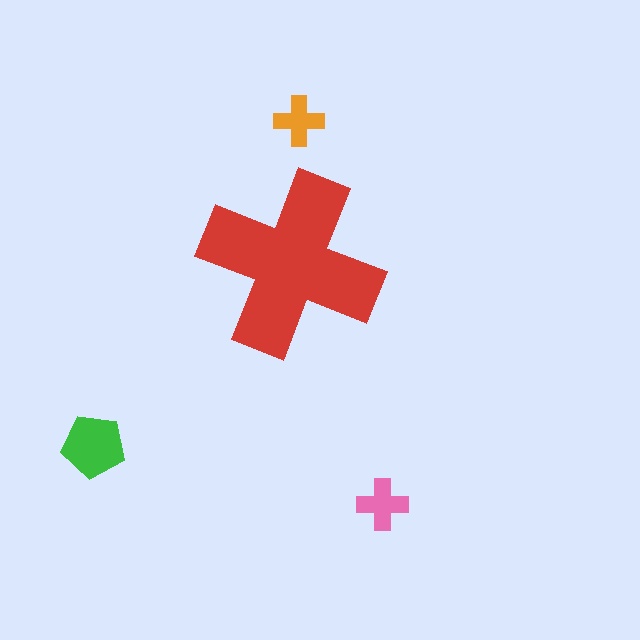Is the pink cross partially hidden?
No, the pink cross is fully visible.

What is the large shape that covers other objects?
A red cross.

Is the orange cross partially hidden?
No, the orange cross is fully visible.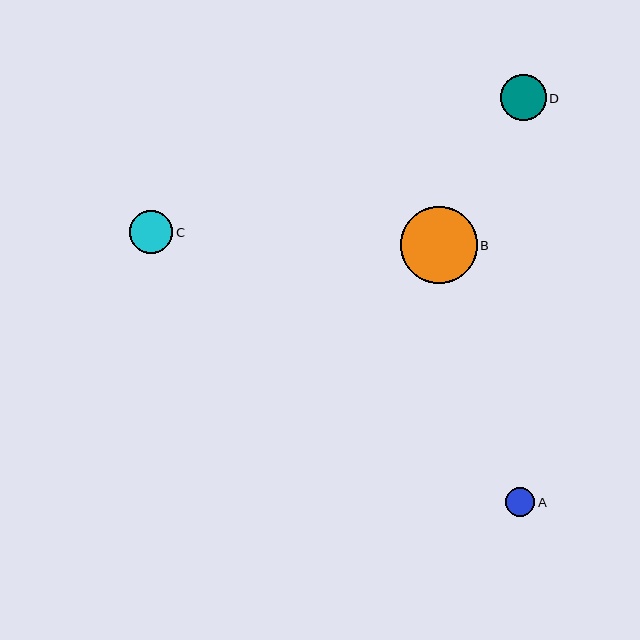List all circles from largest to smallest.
From largest to smallest: B, D, C, A.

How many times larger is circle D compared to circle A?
Circle D is approximately 1.6 times the size of circle A.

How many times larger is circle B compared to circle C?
Circle B is approximately 1.8 times the size of circle C.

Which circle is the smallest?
Circle A is the smallest with a size of approximately 29 pixels.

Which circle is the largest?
Circle B is the largest with a size of approximately 77 pixels.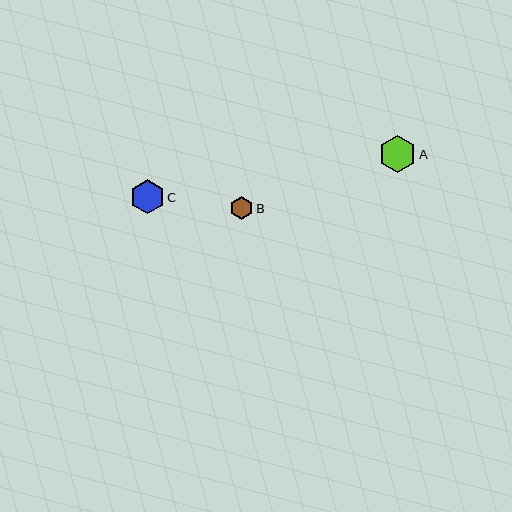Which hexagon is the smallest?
Hexagon B is the smallest with a size of approximately 24 pixels.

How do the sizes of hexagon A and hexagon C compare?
Hexagon A and hexagon C are approximately the same size.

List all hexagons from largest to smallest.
From largest to smallest: A, C, B.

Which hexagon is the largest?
Hexagon A is the largest with a size of approximately 37 pixels.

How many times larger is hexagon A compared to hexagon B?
Hexagon A is approximately 1.6 times the size of hexagon B.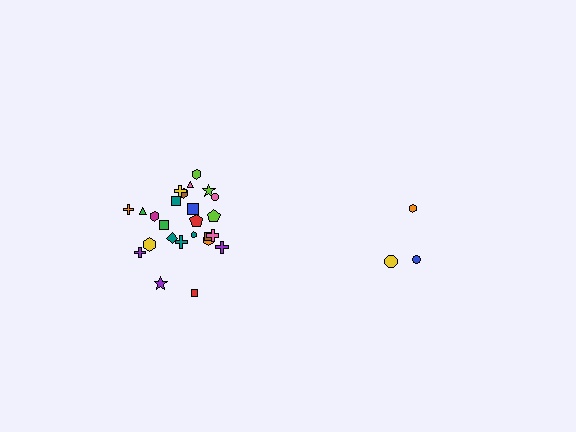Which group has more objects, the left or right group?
The left group.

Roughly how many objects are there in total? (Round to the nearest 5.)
Roughly 30 objects in total.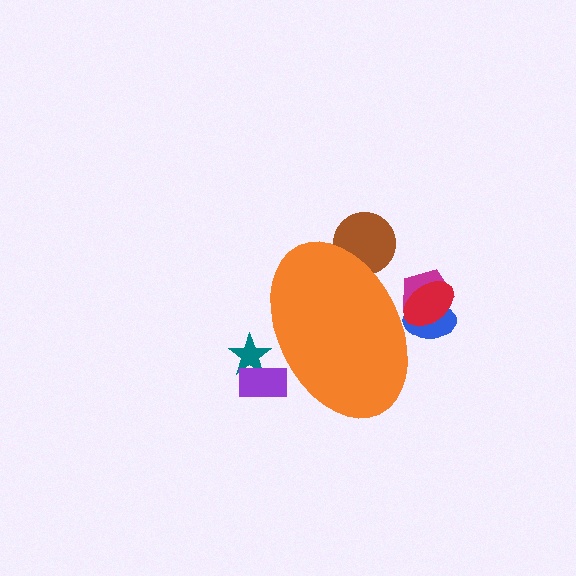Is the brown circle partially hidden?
Yes, the brown circle is partially hidden behind the orange ellipse.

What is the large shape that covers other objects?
An orange ellipse.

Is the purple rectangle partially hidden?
Yes, the purple rectangle is partially hidden behind the orange ellipse.